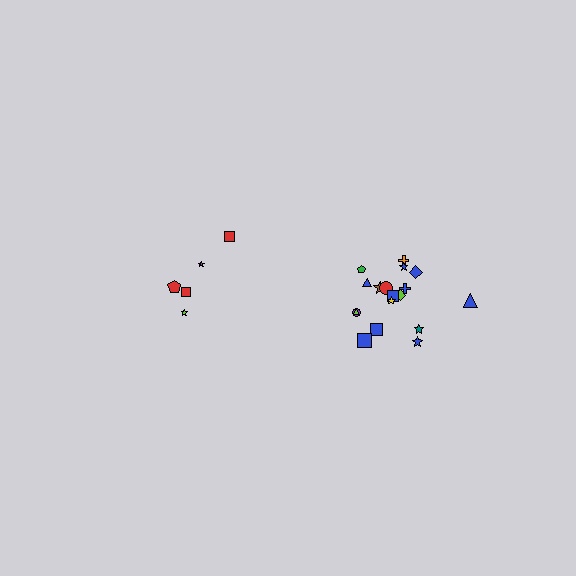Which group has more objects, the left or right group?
The right group.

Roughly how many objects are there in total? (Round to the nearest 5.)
Roughly 25 objects in total.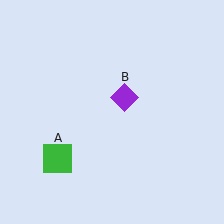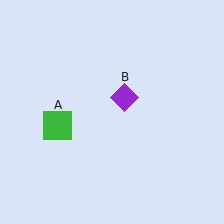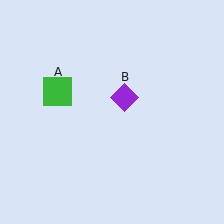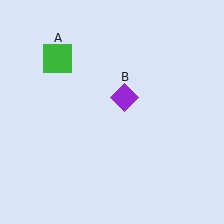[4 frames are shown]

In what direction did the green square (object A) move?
The green square (object A) moved up.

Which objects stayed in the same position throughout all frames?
Purple diamond (object B) remained stationary.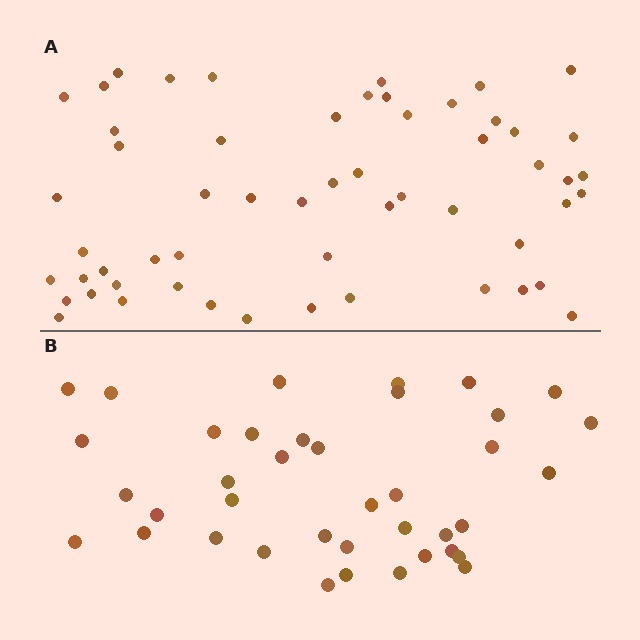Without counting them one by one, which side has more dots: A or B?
Region A (the top region) has more dots.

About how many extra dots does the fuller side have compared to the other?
Region A has approximately 15 more dots than region B.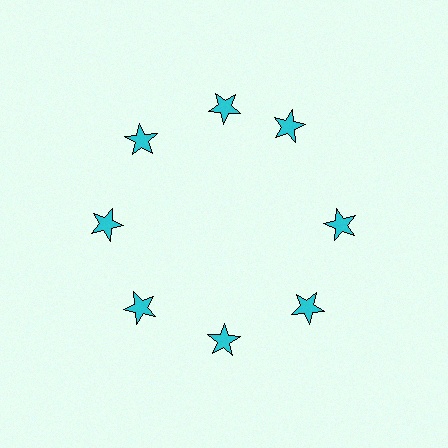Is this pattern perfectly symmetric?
No. The 8 cyan stars are arranged in a ring, but one element near the 2 o'clock position is rotated out of alignment along the ring, breaking the 8-fold rotational symmetry.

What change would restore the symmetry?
The symmetry would be restored by rotating it back into even spacing with its neighbors so that all 8 stars sit at equal angles and equal distance from the center.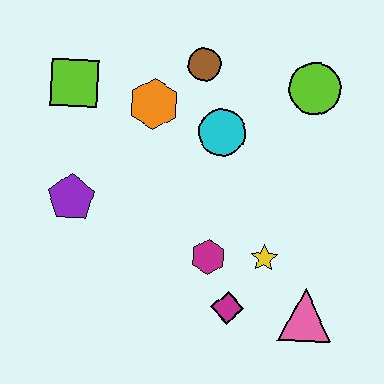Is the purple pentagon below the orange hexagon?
Yes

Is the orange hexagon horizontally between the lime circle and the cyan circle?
No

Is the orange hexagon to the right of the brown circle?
No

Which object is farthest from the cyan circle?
The pink triangle is farthest from the cyan circle.